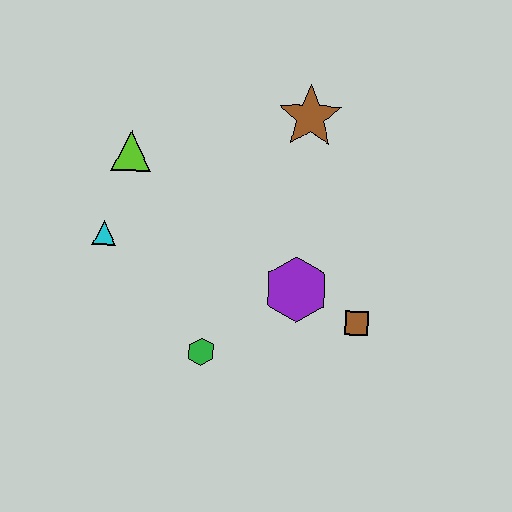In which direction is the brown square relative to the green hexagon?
The brown square is to the right of the green hexagon.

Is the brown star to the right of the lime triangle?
Yes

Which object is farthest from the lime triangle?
The brown square is farthest from the lime triangle.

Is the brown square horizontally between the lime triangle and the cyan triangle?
No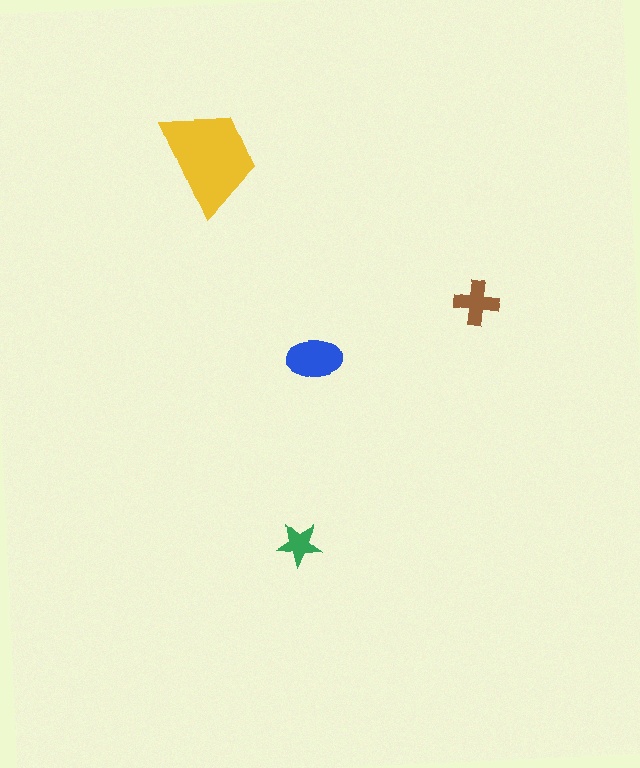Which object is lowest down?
The green star is bottommost.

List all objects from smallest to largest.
The green star, the brown cross, the blue ellipse, the yellow trapezoid.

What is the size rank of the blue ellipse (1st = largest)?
2nd.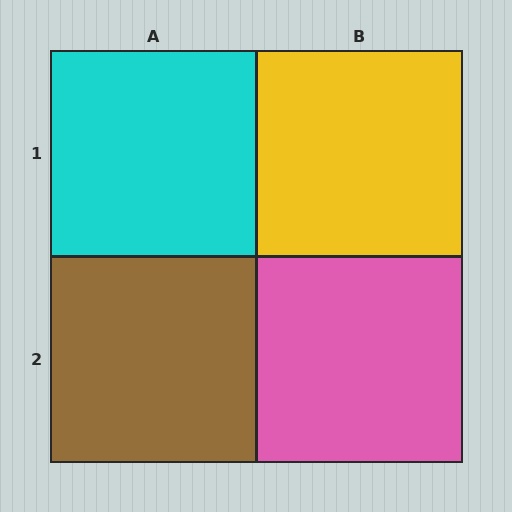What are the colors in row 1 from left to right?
Cyan, yellow.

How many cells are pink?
1 cell is pink.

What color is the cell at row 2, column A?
Brown.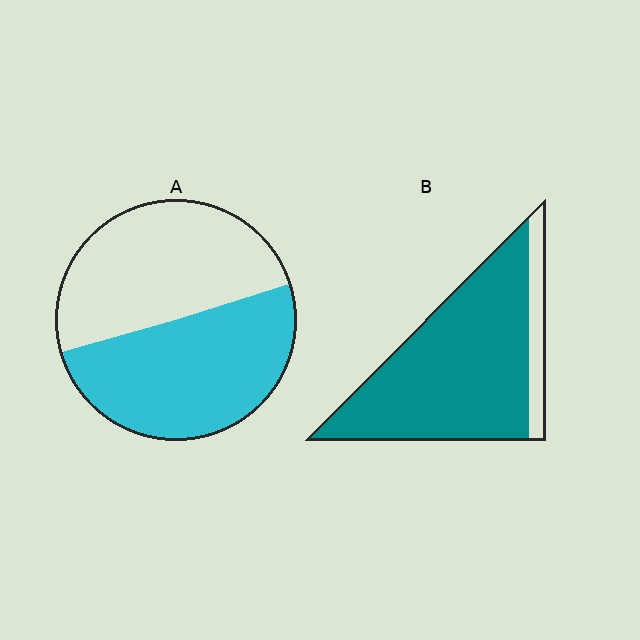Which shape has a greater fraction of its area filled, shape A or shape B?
Shape B.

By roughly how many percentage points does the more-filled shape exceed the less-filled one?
By roughly 35 percentage points (B over A).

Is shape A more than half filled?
Roughly half.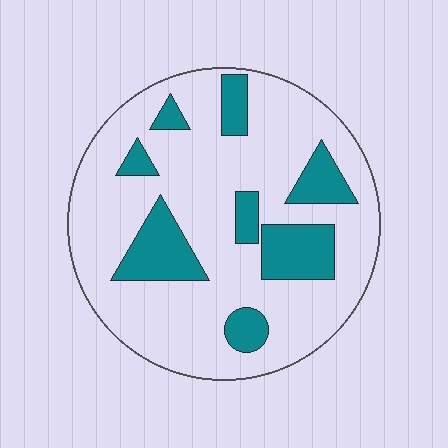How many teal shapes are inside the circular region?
8.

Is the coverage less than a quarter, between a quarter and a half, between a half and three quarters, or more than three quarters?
Less than a quarter.